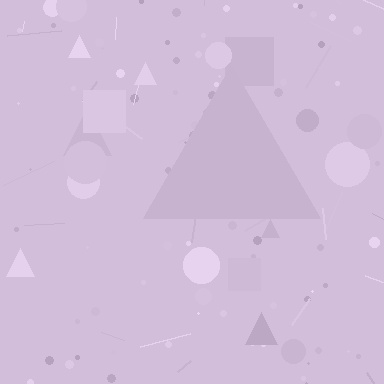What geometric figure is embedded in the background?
A triangle is embedded in the background.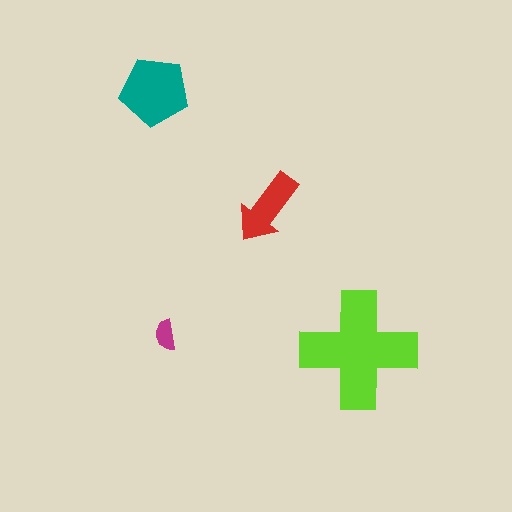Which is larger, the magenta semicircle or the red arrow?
The red arrow.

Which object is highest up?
The teal pentagon is topmost.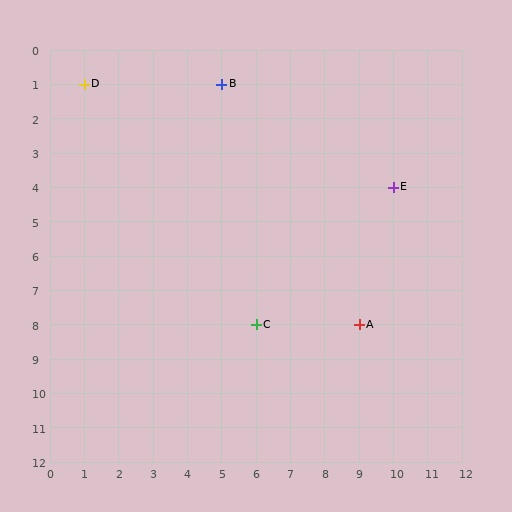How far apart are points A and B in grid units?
Points A and B are 4 columns and 7 rows apart (about 8.1 grid units diagonally).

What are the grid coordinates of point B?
Point B is at grid coordinates (5, 1).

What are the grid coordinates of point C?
Point C is at grid coordinates (6, 8).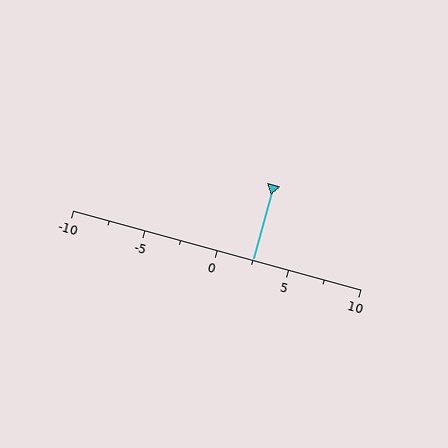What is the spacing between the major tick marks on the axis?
The major ticks are spaced 5 apart.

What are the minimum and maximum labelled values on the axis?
The axis runs from -10 to 10.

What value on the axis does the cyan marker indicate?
The marker indicates approximately 2.5.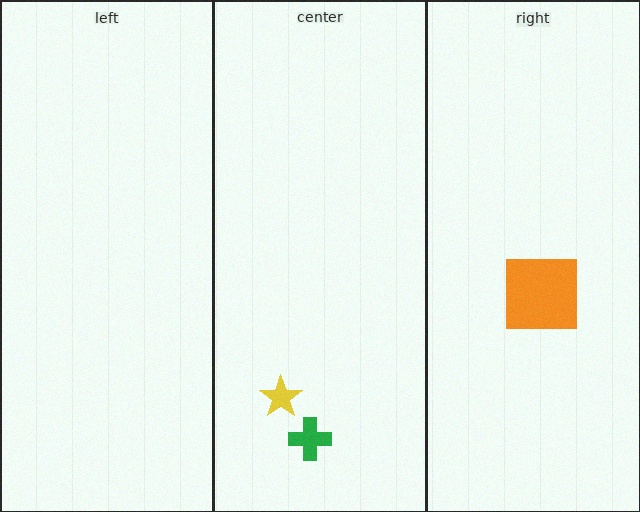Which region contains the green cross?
The center region.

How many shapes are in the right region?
1.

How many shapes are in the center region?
2.